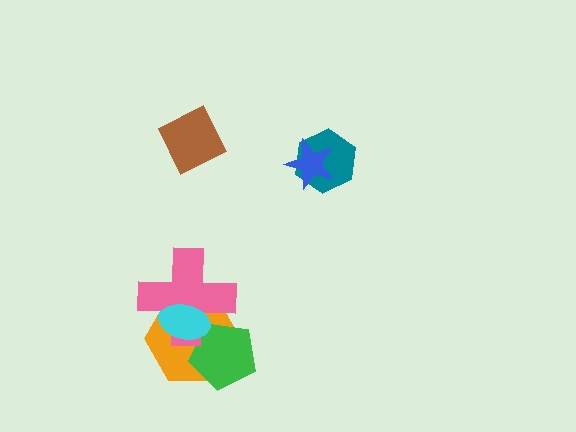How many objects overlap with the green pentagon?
3 objects overlap with the green pentagon.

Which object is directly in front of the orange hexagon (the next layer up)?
The green pentagon is directly in front of the orange hexagon.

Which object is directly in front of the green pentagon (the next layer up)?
The pink cross is directly in front of the green pentagon.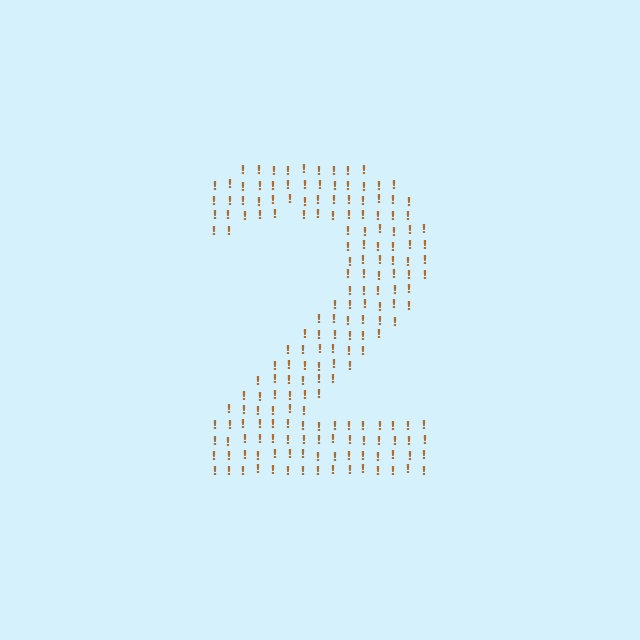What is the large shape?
The large shape is the digit 2.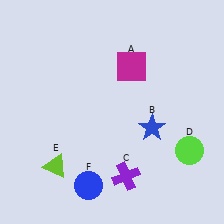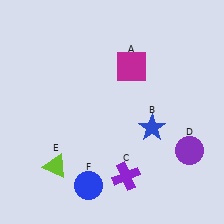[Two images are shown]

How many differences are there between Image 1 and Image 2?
There is 1 difference between the two images.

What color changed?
The circle (D) changed from lime in Image 1 to purple in Image 2.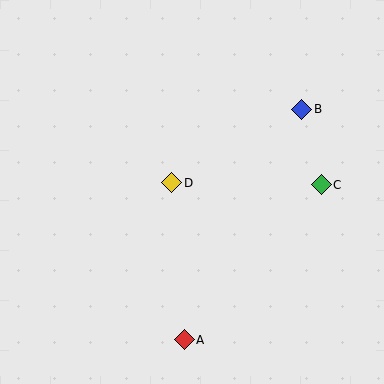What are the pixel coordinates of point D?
Point D is at (172, 183).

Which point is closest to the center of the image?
Point D at (172, 183) is closest to the center.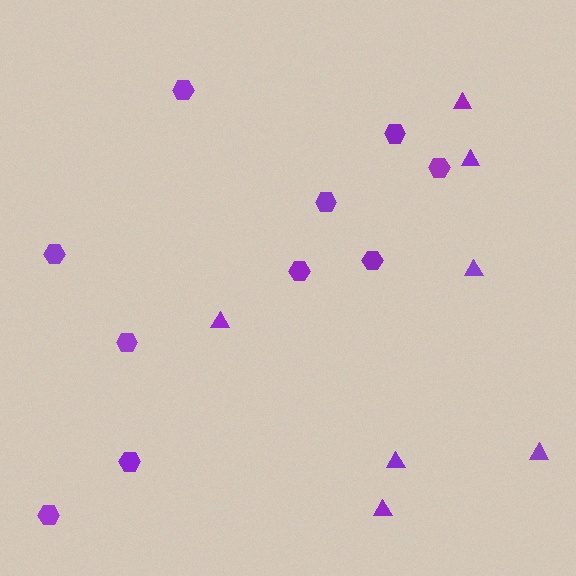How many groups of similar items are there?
There are 2 groups: one group of triangles (7) and one group of hexagons (10).